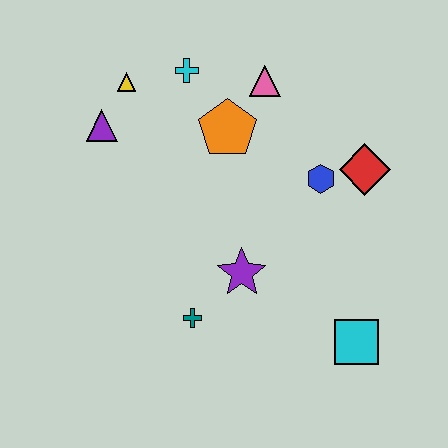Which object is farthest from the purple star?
The yellow triangle is farthest from the purple star.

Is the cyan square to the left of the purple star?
No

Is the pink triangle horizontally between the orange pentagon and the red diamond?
Yes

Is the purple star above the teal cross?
Yes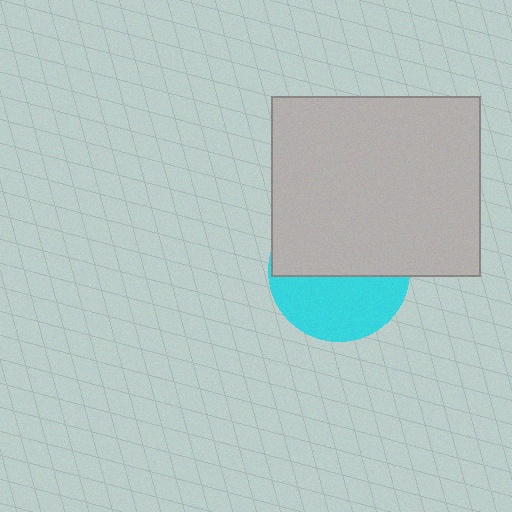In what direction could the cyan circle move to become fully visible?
The cyan circle could move down. That would shift it out from behind the light gray rectangle entirely.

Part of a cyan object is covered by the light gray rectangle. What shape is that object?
It is a circle.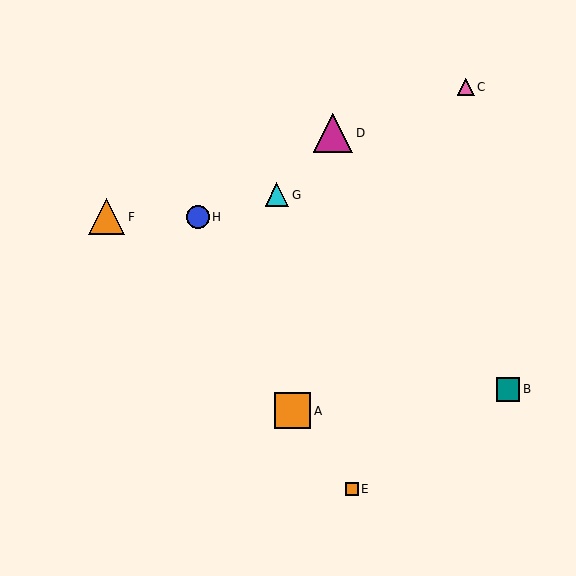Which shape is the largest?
The magenta triangle (labeled D) is the largest.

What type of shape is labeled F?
Shape F is an orange triangle.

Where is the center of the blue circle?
The center of the blue circle is at (198, 217).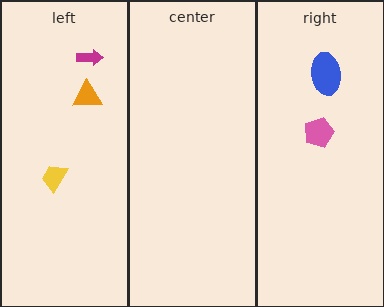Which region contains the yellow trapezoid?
The left region.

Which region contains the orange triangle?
The left region.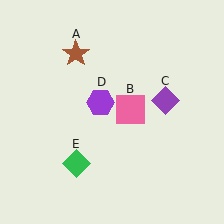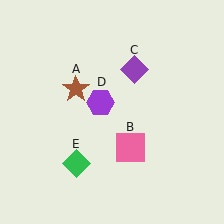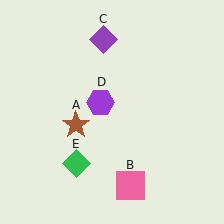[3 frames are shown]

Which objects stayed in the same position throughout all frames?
Purple hexagon (object D) and green diamond (object E) remained stationary.